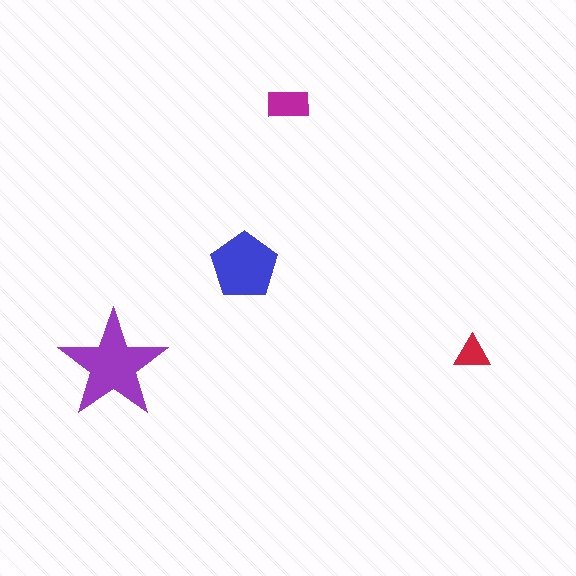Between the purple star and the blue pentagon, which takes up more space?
The purple star.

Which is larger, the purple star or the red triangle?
The purple star.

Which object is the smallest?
The red triangle.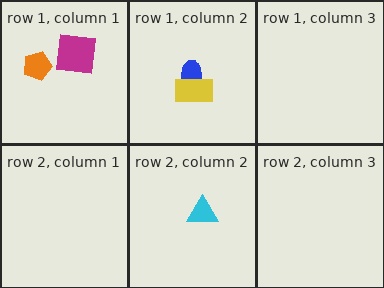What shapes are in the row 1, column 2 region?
The blue ellipse, the yellow rectangle.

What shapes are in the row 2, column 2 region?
The cyan triangle.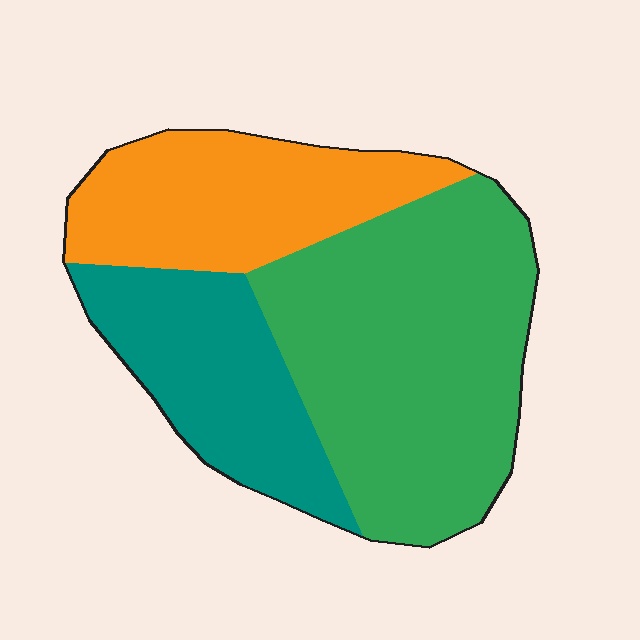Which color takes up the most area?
Green, at roughly 50%.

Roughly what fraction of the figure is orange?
Orange takes up between a sixth and a third of the figure.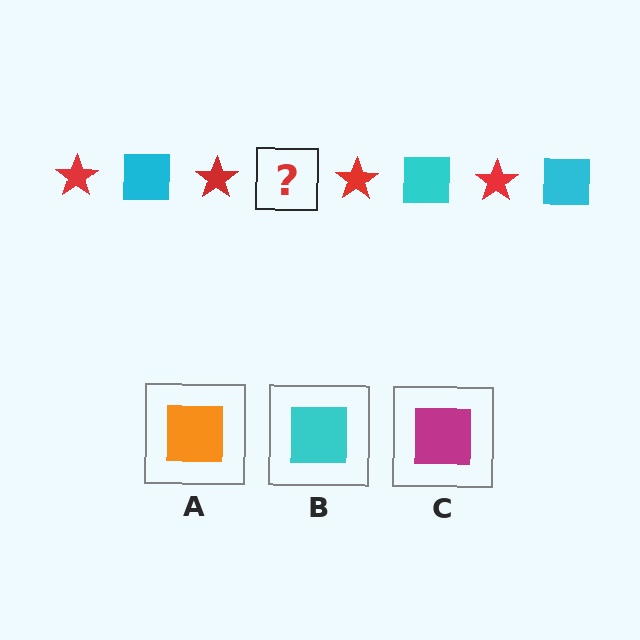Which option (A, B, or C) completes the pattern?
B.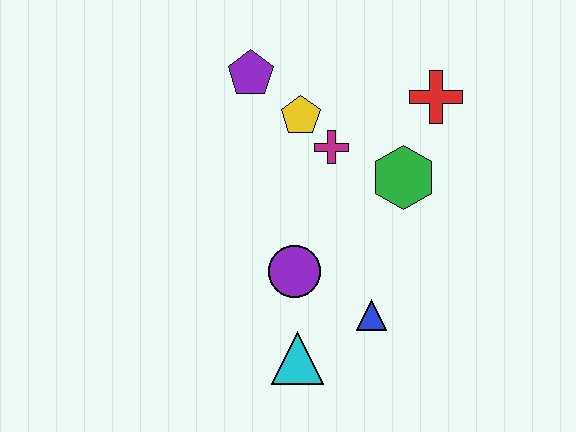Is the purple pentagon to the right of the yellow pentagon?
No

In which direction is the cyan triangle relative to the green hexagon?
The cyan triangle is below the green hexagon.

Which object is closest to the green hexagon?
The magenta cross is closest to the green hexagon.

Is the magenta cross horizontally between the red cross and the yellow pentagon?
Yes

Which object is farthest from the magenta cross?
The cyan triangle is farthest from the magenta cross.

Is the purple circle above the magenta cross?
No